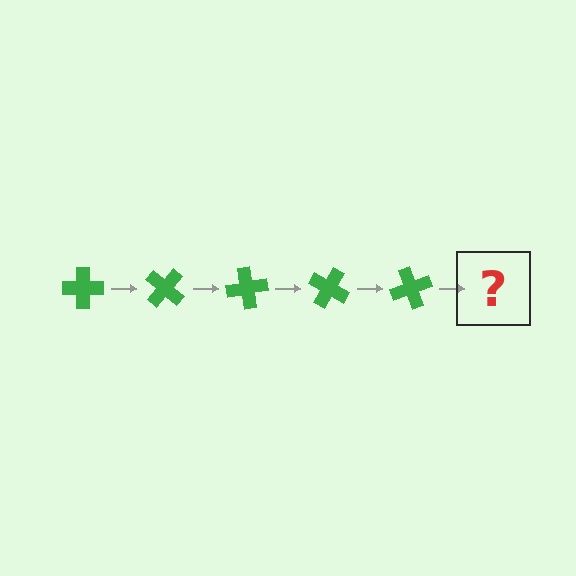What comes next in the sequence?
The next element should be a green cross rotated 200 degrees.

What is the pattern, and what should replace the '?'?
The pattern is that the cross rotates 40 degrees each step. The '?' should be a green cross rotated 200 degrees.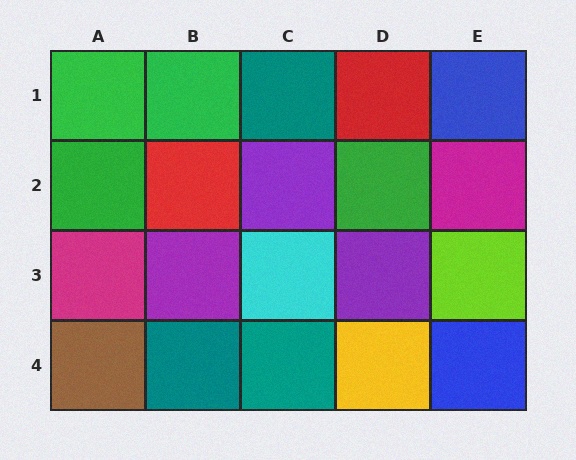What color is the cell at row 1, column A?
Green.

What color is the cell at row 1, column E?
Blue.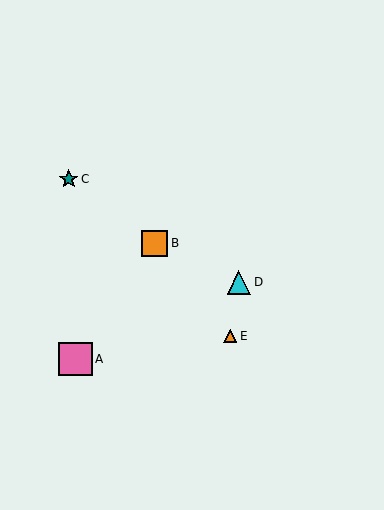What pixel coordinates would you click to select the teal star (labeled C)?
Click at (69, 179) to select the teal star C.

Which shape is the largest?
The pink square (labeled A) is the largest.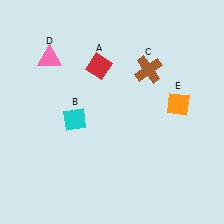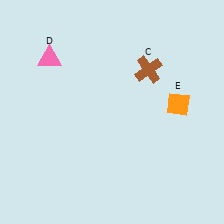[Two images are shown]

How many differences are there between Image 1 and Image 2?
There are 2 differences between the two images.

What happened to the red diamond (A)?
The red diamond (A) was removed in Image 2. It was in the top-left area of Image 1.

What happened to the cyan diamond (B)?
The cyan diamond (B) was removed in Image 2. It was in the bottom-left area of Image 1.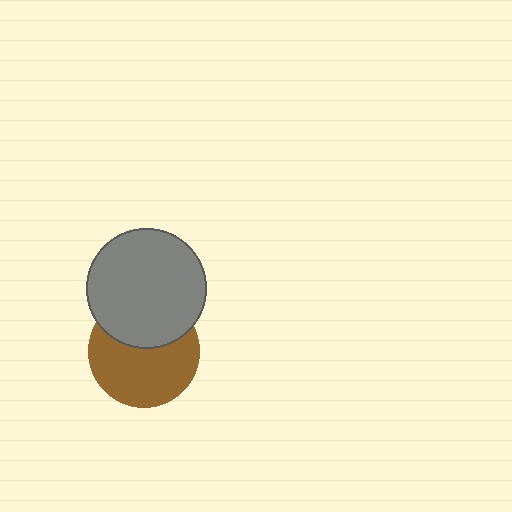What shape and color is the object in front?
The object in front is a gray circle.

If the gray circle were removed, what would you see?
You would see the complete brown circle.